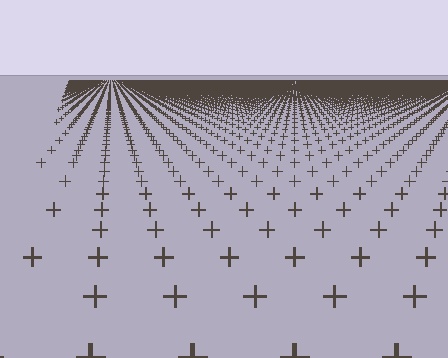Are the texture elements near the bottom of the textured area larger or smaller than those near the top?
Larger. Near the bottom, elements are closer to the viewer and appear at a bigger on-screen size.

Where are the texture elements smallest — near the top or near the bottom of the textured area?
Near the top.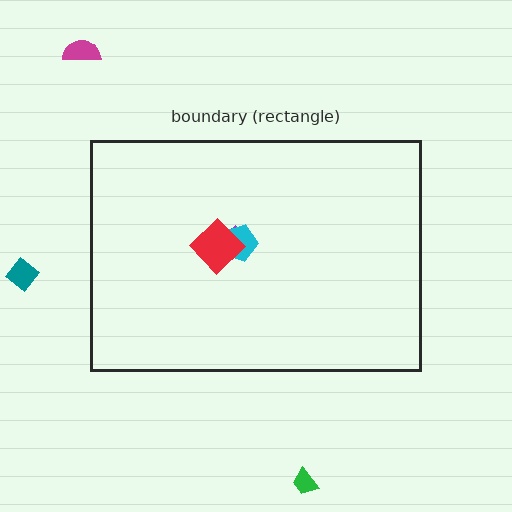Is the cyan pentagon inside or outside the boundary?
Inside.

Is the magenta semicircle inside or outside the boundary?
Outside.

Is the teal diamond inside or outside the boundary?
Outside.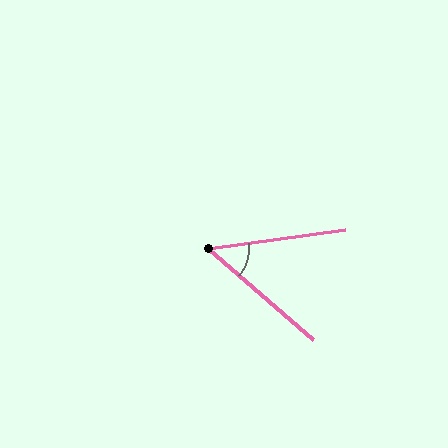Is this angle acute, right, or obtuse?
It is acute.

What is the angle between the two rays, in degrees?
Approximately 49 degrees.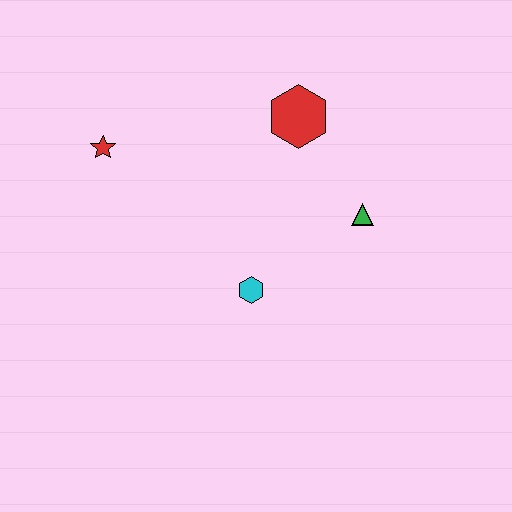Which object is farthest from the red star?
The green triangle is farthest from the red star.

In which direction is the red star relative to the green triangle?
The red star is to the left of the green triangle.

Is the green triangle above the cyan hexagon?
Yes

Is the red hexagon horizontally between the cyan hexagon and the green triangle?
Yes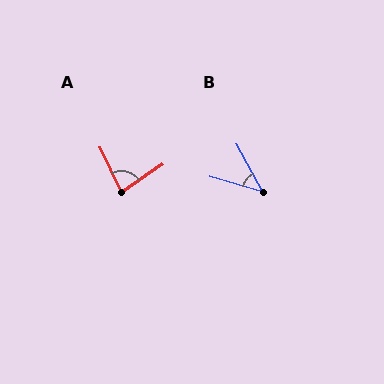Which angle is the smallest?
B, at approximately 45 degrees.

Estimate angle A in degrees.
Approximately 81 degrees.